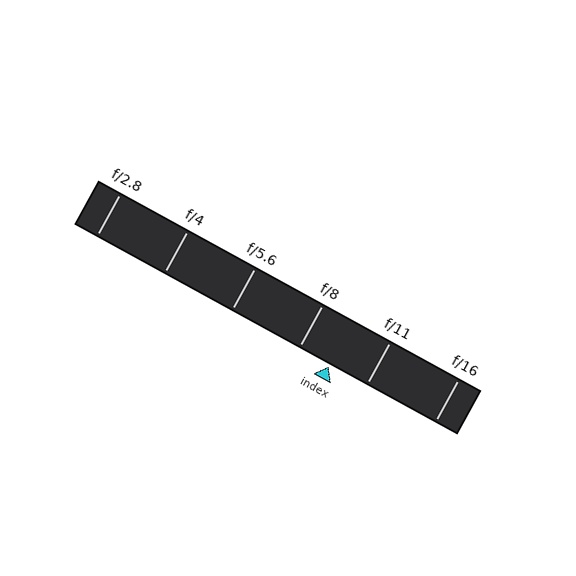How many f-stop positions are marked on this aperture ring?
There are 6 f-stop positions marked.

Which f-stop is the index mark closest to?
The index mark is closest to f/8.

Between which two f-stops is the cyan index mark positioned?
The index mark is between f/8 and f/11.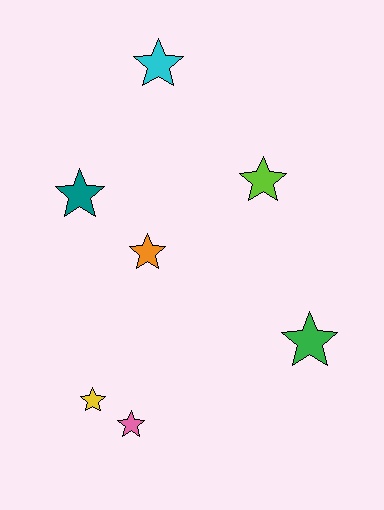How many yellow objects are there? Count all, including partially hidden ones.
There is 1 yellow object.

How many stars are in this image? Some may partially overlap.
There are 7 stars.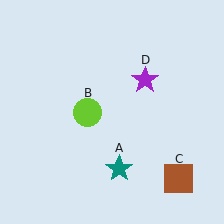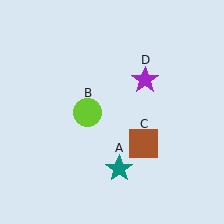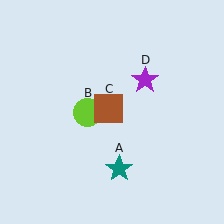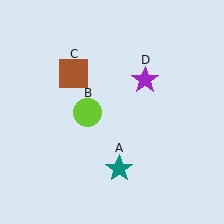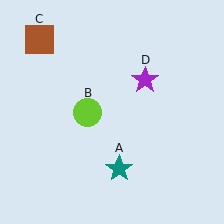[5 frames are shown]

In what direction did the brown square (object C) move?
The brown square (object C) moved up and to the left.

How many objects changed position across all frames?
1 object changed position: brown square (object C).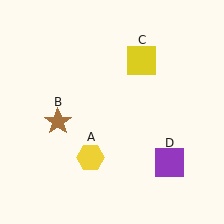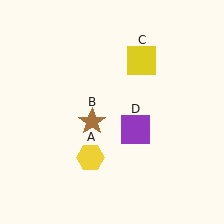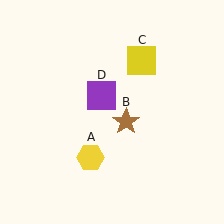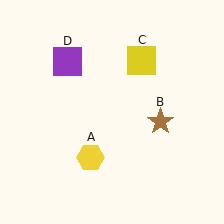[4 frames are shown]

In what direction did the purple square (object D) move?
The purple square (object D) moved up and to the left.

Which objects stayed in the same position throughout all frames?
Yellow hexagon (object A) and yellow square (object C) remained stationary.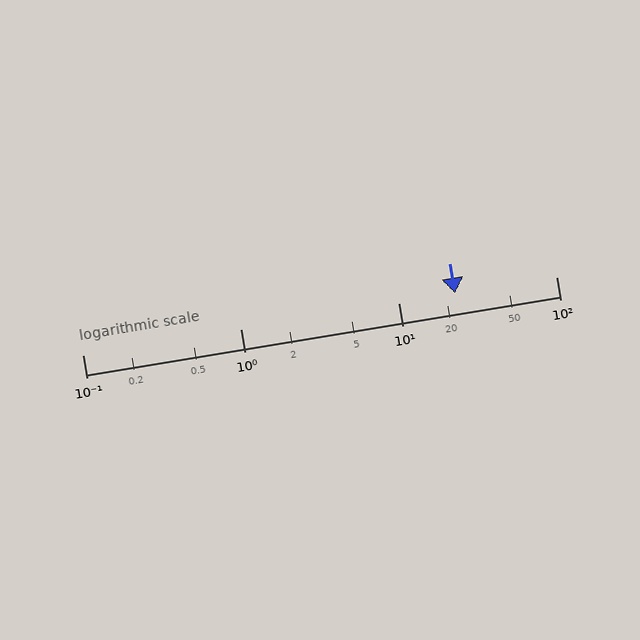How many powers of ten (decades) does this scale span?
The scale spans 3 decades, from 0.1 to 100.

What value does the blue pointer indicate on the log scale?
The pointer indicates approximately 23.